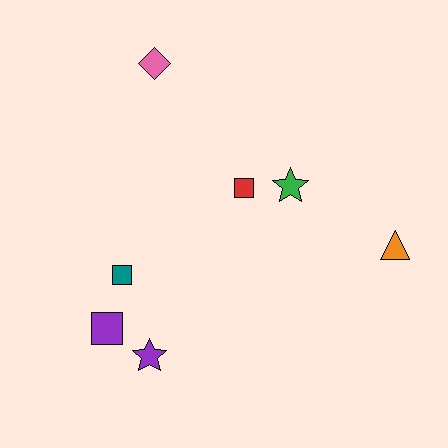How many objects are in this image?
There are 7 objects.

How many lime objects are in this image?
There are no lime objects.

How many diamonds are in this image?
There is 1 diamond.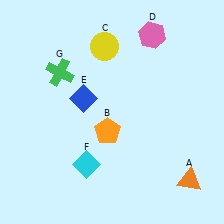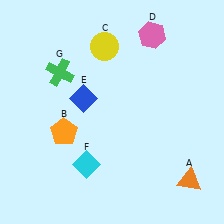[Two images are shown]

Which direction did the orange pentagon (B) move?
The orange pentagon (B) moved left.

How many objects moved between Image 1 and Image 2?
1 object moved between the two images.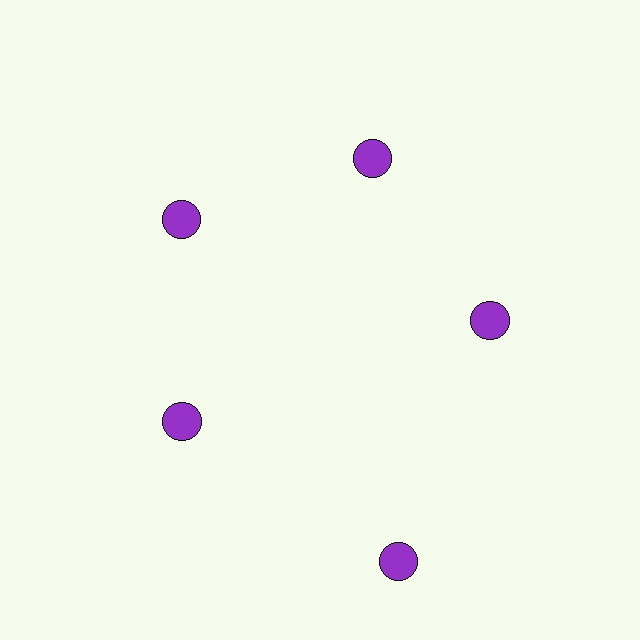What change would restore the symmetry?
The symmetry would be restored by moving it inward, back onto the ring so that all 5 circles sit at equal angles and equal distance from the center.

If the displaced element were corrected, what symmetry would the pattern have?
It would have 5-fold rotational symmetry — the pattern would map onto itself every 72 degrees.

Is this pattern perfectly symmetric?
No. The 5 purple circles are arranged in a ring, but one element near the 5 o'clock position is pushed outward from the center, breaking the 5-fold rotational symmetry.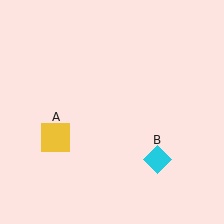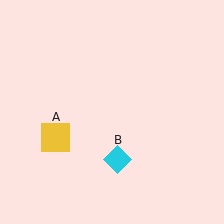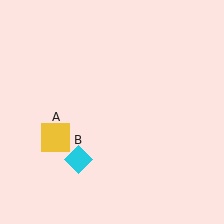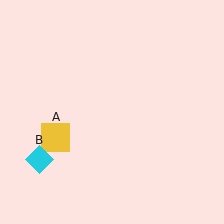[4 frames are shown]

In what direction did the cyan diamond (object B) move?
The cyan diamond (object B) moved left.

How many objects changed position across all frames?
1 object changed position: cyan diamond (object B).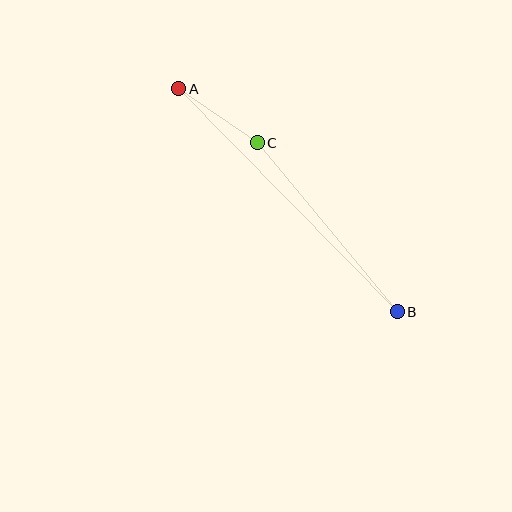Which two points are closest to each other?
Points A and C are closest to each other.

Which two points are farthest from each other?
Points A and B are farthest from each other.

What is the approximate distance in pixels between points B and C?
The distance between B and C is approximately 220 pixels.